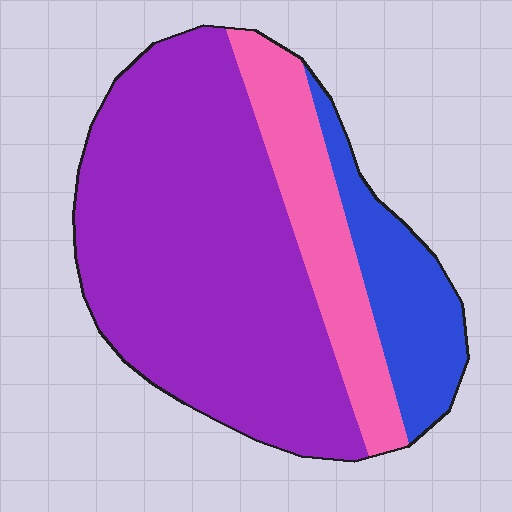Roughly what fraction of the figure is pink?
Pink covers roughly 20% of the figure.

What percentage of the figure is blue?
Blue covers 16% of the figure.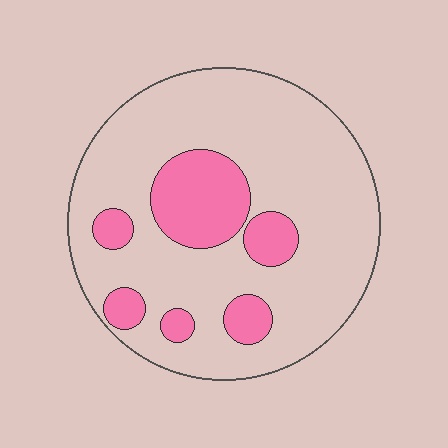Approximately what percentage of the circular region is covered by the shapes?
Approximately 20%.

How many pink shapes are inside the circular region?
6.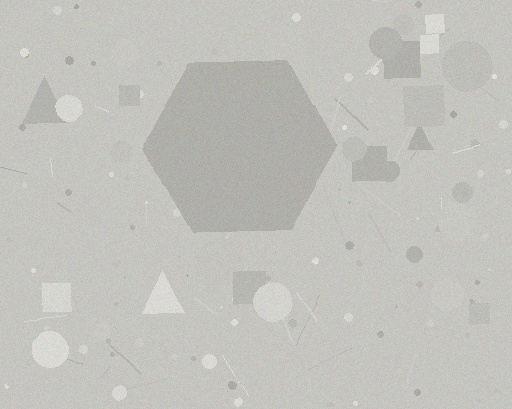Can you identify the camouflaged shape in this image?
The camouflaged shape is a hexagon.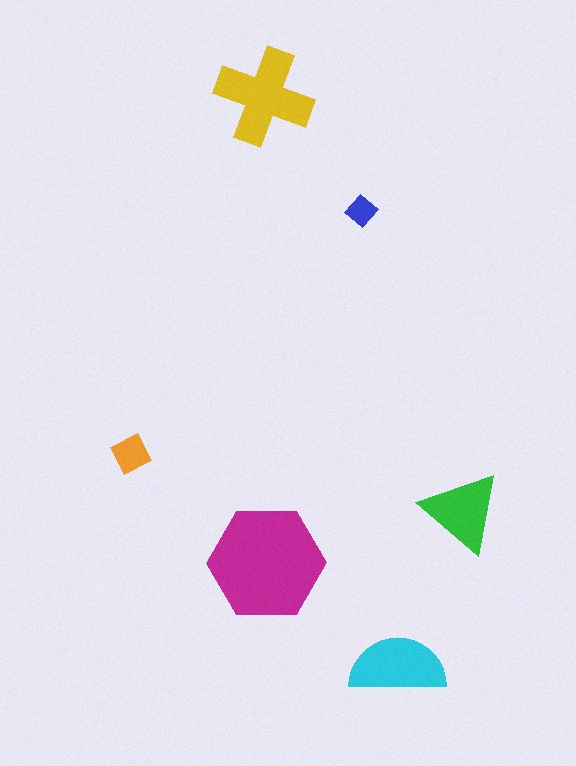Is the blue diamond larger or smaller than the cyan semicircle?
Smaller.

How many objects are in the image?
There are 6 objects in the image.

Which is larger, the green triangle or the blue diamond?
The green triangle.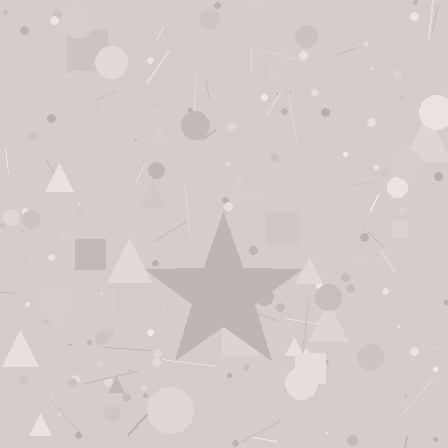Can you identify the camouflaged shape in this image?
The camouflaged shape is a star.